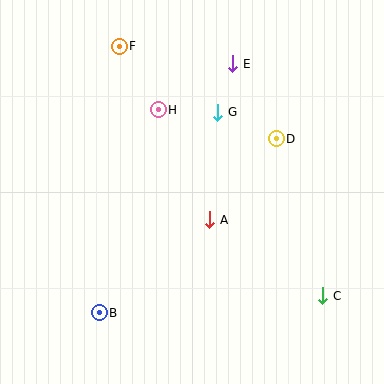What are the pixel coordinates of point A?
Point A is at (210, 220).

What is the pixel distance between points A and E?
The distance between A and E is 158 pixels.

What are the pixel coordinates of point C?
Point C is at (323, 296).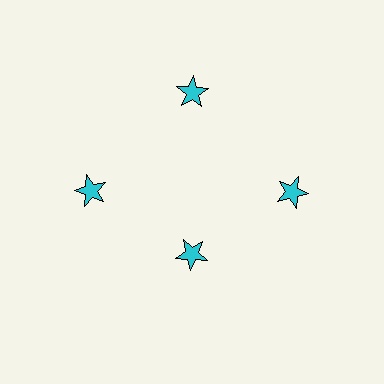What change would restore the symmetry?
The symmetry would be restored by moving it outward, back onto the ring so that all 4 stars sit at equal angles and equal distance from the center.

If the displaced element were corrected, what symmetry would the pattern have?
It would have 4-fold rotational symmetry — the pattern would map onto itself every 90 degrees.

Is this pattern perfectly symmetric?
No. The 4 cyan stars are arranged in a ring, but one element near the 6 o'clock position is pulled inward toward the center, breaking the 4-fold rotational symmetry.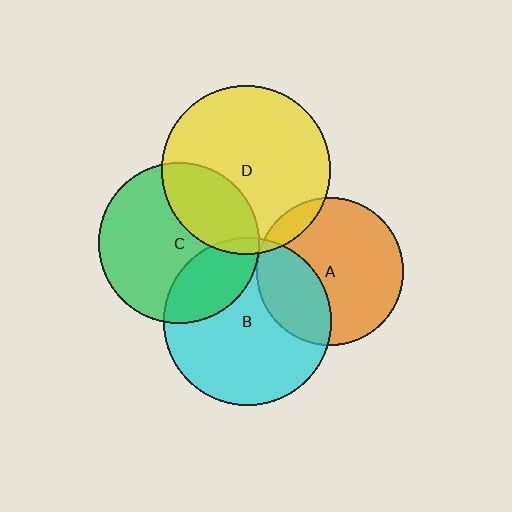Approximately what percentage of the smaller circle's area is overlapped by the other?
Approximately 5%.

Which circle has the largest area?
Circle D (yellow).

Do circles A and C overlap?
Yes.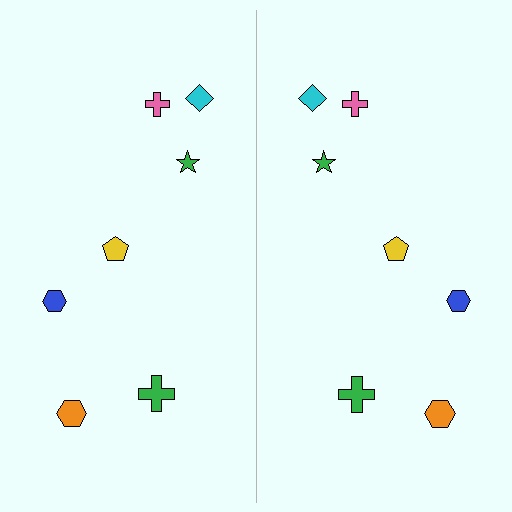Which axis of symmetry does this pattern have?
The pattern has a vertical axis of symmetry running through the center of the image.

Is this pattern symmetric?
Yes, this pattern has bilateral (reflection) symmetry.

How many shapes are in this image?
There are 14 shapes in this image.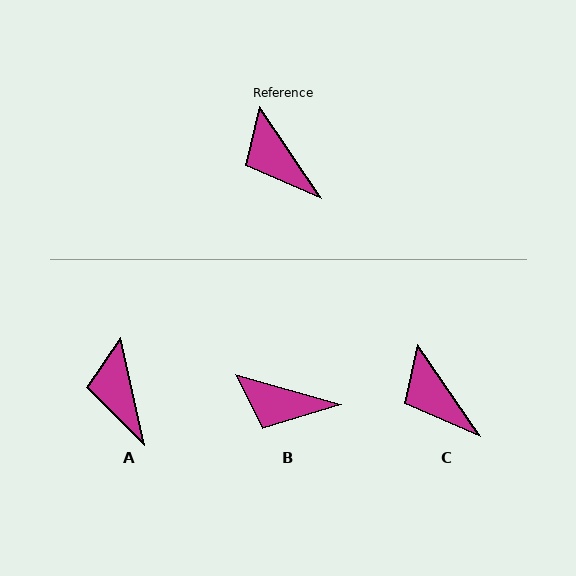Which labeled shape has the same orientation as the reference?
C.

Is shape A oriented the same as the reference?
No, it is off by about 21 degrees.